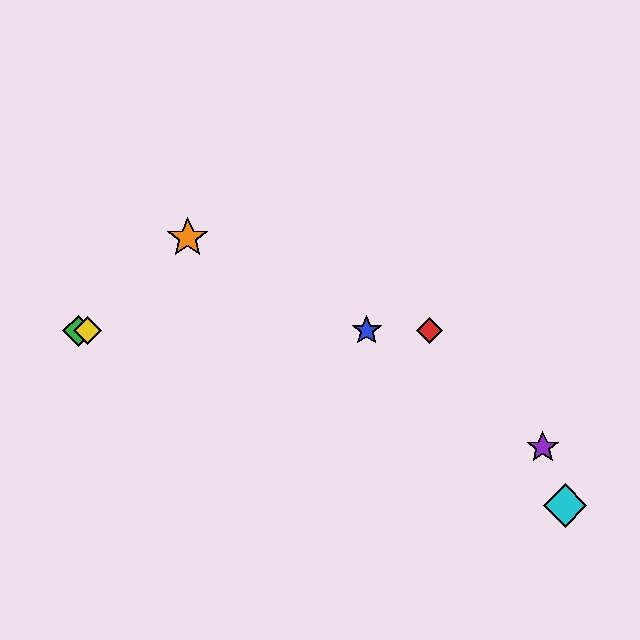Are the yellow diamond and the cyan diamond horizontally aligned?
No, the yellow diamond is at y≈331 and the cyan diamond is at y≈506.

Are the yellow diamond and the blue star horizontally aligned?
Yes, both are at y≈331.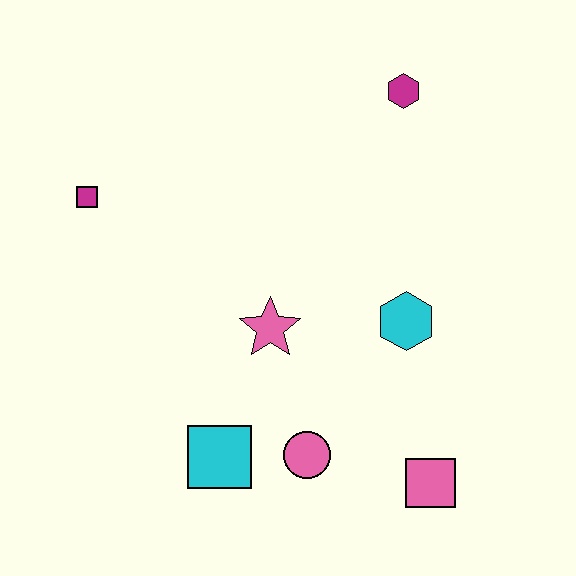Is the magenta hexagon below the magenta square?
No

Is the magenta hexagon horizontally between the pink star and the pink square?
Yes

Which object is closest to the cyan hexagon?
The pink star is closest to the cyan hexagon.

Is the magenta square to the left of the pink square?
Yes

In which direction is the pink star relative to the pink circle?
The pink star is above the pink circle.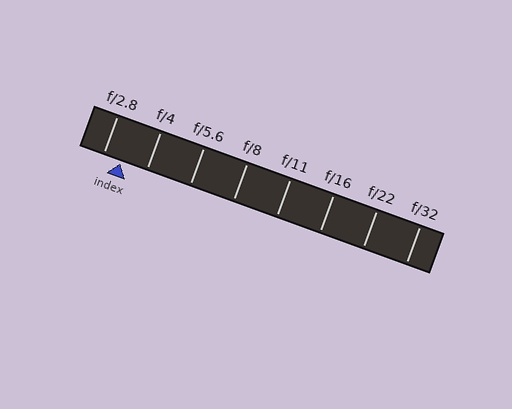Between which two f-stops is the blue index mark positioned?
The index mark is between f/2.8 and f/4.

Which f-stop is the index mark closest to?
The index mark is closest to f/2.8.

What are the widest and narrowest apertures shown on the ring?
The widest aperture shown is f/2.8 and the narrowest is f/32.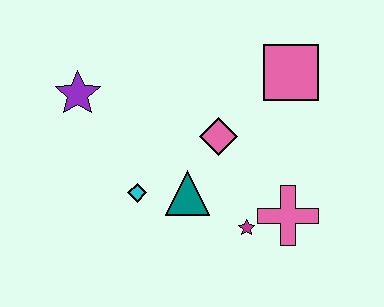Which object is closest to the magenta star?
The pink cross is closest to the magenta star.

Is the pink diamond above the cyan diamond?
Yes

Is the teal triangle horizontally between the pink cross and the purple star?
Yes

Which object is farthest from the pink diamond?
The purple star is farthest from the pink diamond.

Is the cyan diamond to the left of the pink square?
Yes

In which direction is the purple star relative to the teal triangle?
The purple star is to the left of the teal triangle.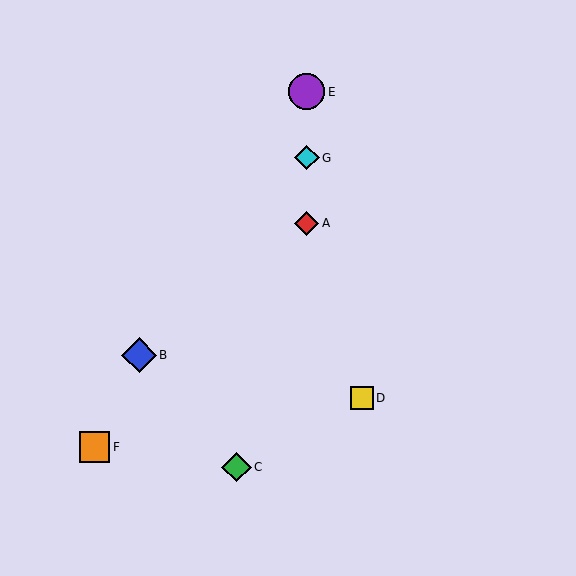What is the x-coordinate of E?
Object E is at x≈307.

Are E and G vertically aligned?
Yes, both are at x≈307.